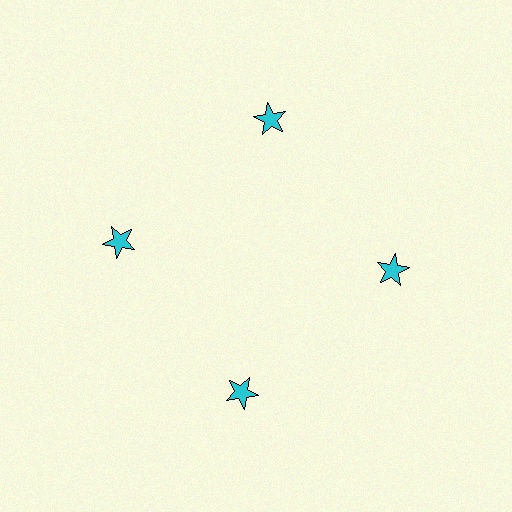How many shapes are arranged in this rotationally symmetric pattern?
There are 4 shapes, arranged in 4 groups of 1.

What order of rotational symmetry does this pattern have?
This pattern has 4-fold rotational symmetry.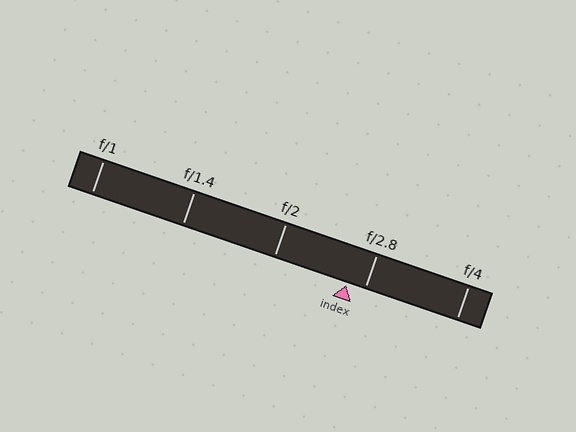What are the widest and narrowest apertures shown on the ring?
The widest aperture shown is f/1 and the narrowest is f/4.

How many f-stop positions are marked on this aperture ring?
There are 5 f-stop positions marked.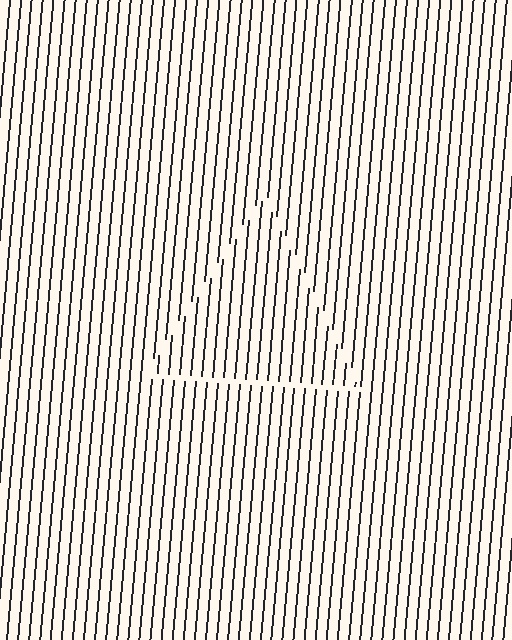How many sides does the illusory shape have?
3 sides — the line-ends trace a triangle.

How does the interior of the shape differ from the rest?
The interior of the shape contains the same grating, shifted by half a period — the contour is defined by the phase discontinuity where line-ends from the inner and outer gratings abut.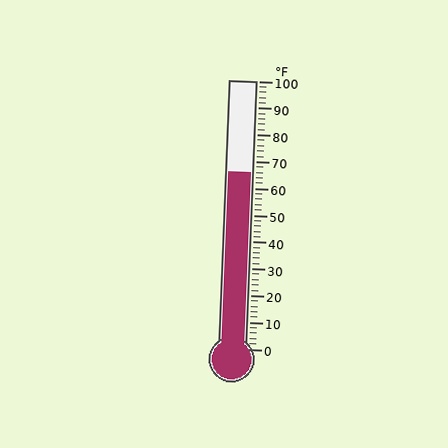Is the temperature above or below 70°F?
The temperature is below 70°F.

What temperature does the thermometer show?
The thermometer shows approximately 66°F.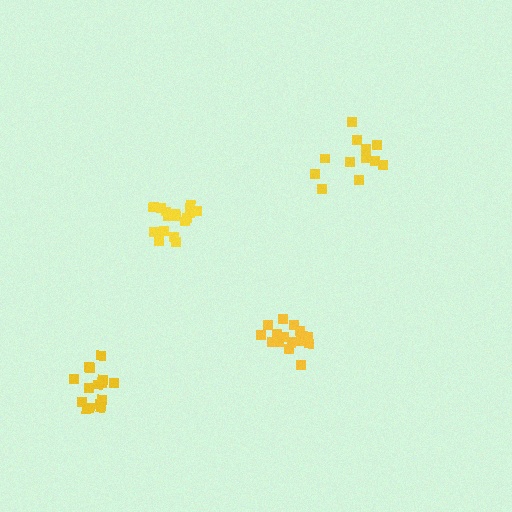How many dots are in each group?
Group 1: 16 dots, Group 2: 12 dots, Group 3: 16 dots, Group 4: 15 dots (59 total).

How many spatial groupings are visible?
There are 4 spatial groupings.